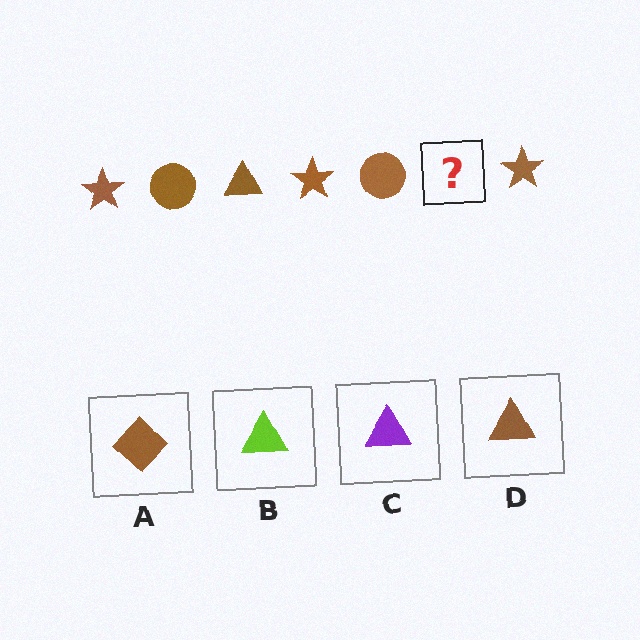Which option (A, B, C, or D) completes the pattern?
D.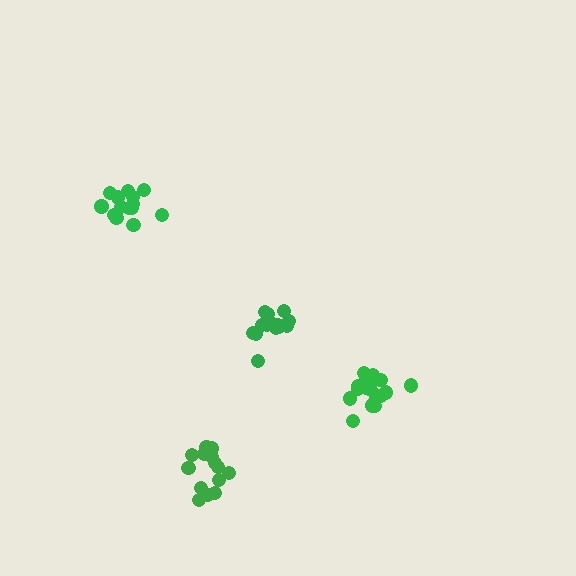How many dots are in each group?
Group 1: 14 dots, Group 2: 14 dots, Group 3: 17 dots, Group 4: 15 dots (60 total).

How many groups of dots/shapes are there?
There are 4 groups.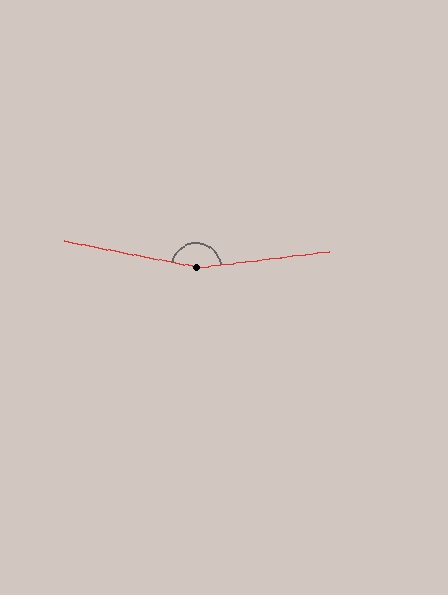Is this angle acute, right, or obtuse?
It is obtuse.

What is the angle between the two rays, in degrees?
Approximately 162 degrees.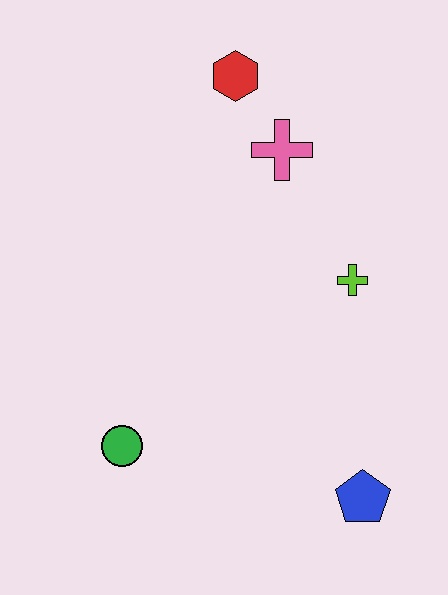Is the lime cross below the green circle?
No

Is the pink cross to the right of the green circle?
Yes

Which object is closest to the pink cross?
The red hexagon is closest to the pink cross.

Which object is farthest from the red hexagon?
The blue pentagon is farthest from the red hexagon.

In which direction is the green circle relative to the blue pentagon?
The green circle is to the left of the blue pentagon.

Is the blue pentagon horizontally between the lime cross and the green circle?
No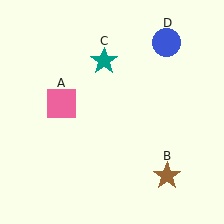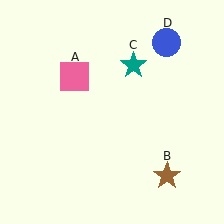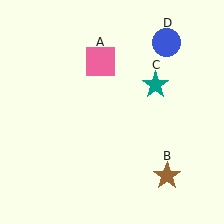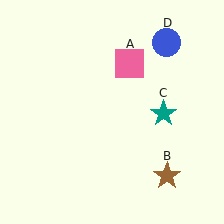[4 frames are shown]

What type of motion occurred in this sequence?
The pink square (object A), teal star (object C) rotated clockwise around the center of the scene.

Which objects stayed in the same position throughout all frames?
Brown star (object B) and blue circle (object D) remained stationary.